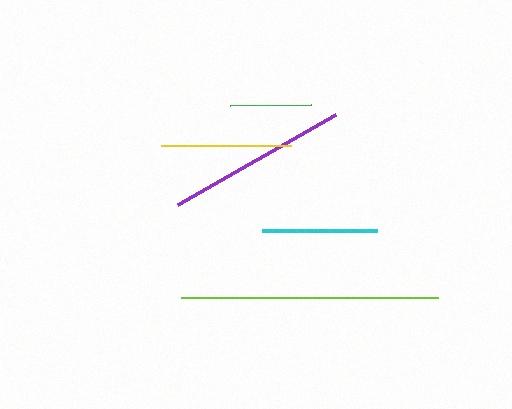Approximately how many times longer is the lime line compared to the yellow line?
The lime line is approximately 2.0 times the length of the yellow line.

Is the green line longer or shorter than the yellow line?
The yellow line is longer than the green line.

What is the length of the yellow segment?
The yellow segment is approximately 130 pixels long.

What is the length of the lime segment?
The lime segment is approximately 257 pixels long.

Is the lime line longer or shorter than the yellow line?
The lime line is longer than the yellow line.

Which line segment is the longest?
The lime line is the longest at approximately 257 pixels.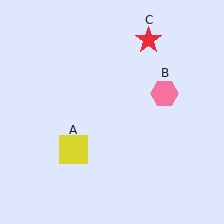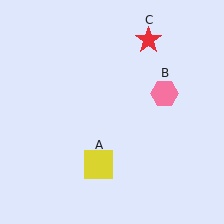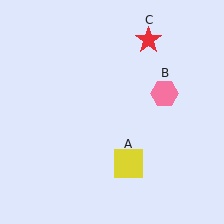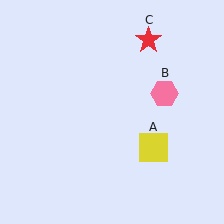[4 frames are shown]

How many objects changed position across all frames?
1 object changed position: yellow square (object A).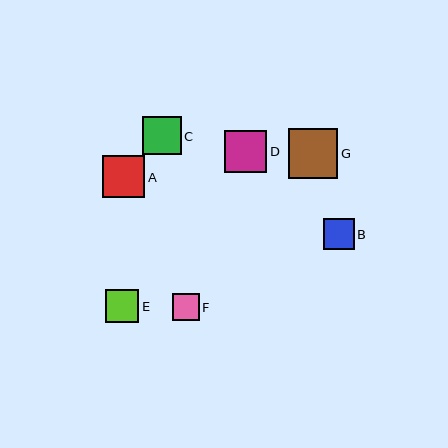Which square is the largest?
Square G is the largest with a size of approximately 50 pixels.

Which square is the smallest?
Square F is the smallest with a size of approximately 27 pixels.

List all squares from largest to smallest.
From largest to smallest: G, A, D, C, E, B, F.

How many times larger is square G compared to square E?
Square G is approximately 1.5 times the size of square E.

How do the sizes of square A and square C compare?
Square A and square C are approximately the same size.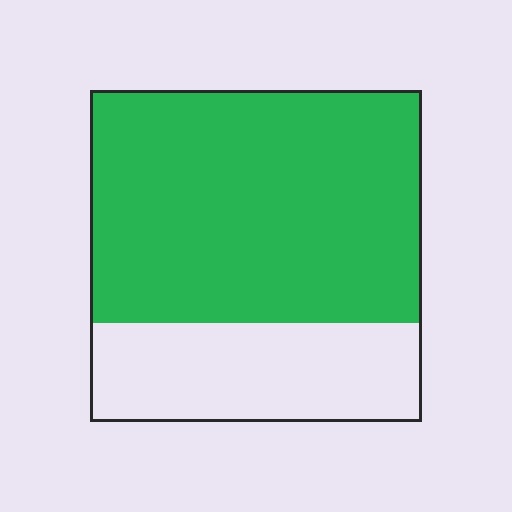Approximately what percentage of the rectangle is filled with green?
Approximately 70%.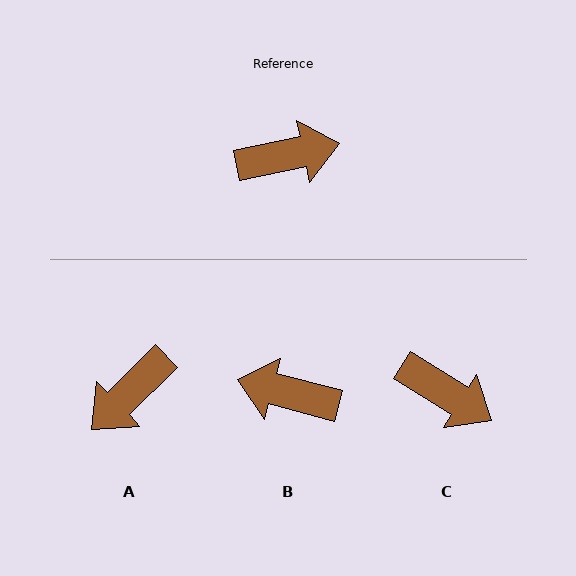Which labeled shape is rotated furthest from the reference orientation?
B, about 153 degrees away.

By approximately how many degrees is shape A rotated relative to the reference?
Approximately 148 degrees clockwise.